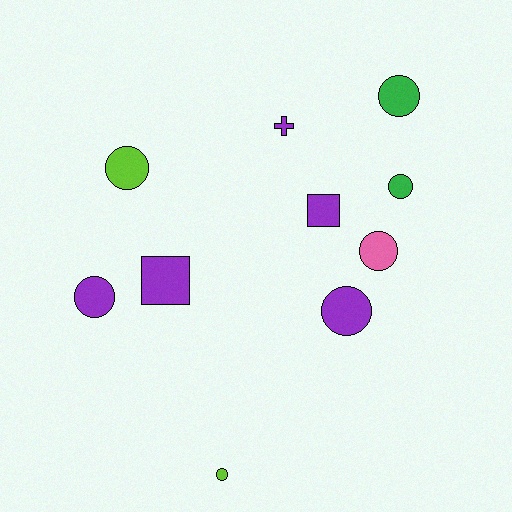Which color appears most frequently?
Purple, with 5 objects.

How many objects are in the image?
There are 10 objects.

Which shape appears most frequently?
Circle, with 7 objects.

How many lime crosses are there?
There are no lime crosses.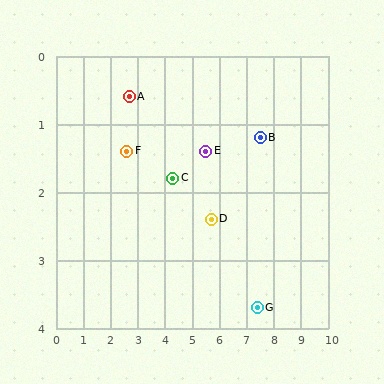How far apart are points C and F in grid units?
Points C and F are about 1.7 grid units apart.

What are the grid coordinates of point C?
Point C is at approximately (4.3, 1.8).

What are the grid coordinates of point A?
Point A is at approximately (2.7, 0.6).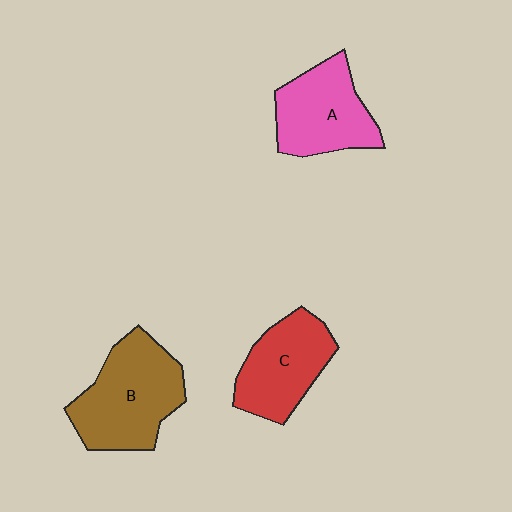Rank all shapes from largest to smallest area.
From largest to smallest: B (brown), A (pink), C (red).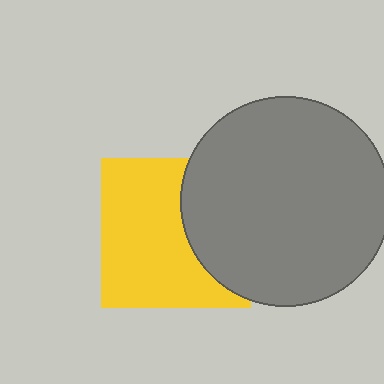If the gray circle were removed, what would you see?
You would see the complete yellow square.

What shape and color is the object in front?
The object in front is a gray circle.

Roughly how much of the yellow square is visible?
About half of it is visible (roughly 63%).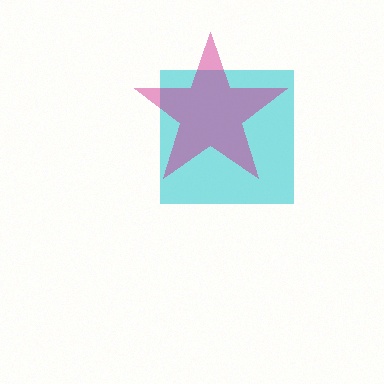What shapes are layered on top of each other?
The layered shapes are: a cyan square, a magenta star.